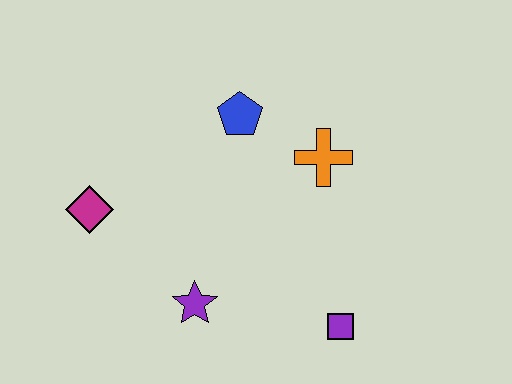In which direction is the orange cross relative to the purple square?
The orange cross is above the purple square.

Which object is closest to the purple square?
The purple star is closest to the purple square.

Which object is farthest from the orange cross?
The magenta diamond is farthest from the orange cross.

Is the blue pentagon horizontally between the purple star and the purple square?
Yes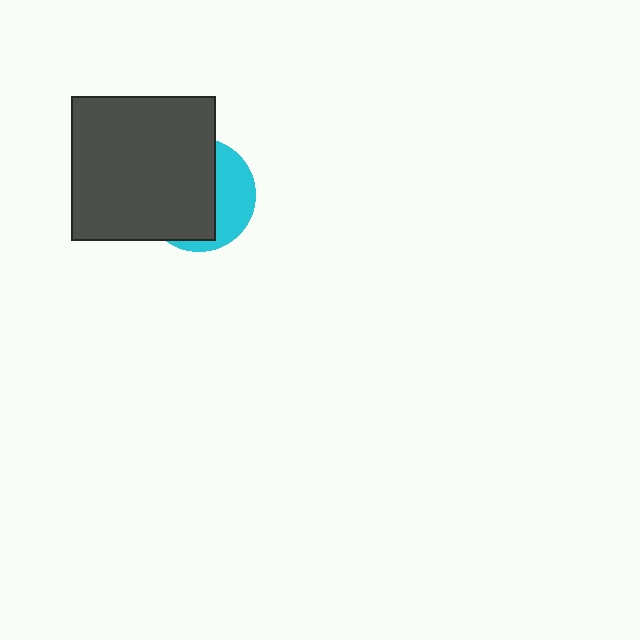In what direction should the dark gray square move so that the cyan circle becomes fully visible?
The dark gray square should move left. That is the shortest direction to clear the overlap and leave the cyan circle fully visible.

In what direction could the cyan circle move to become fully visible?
The cyan circle could move right. That would shift it out from behind the dark gray square entirely.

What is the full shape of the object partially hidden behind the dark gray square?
The partially hidden object is a cyan circle.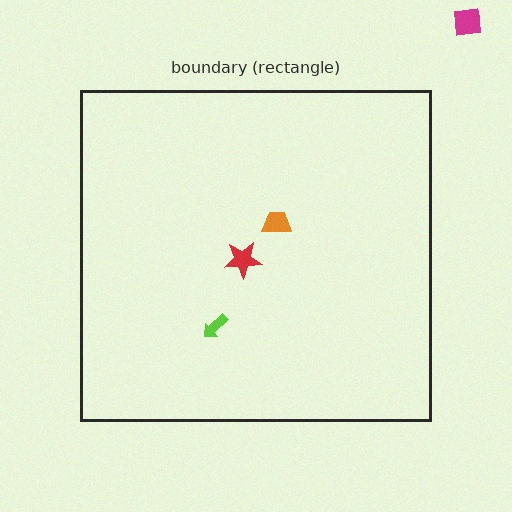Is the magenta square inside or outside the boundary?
Outside.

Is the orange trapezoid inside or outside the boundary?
Inside.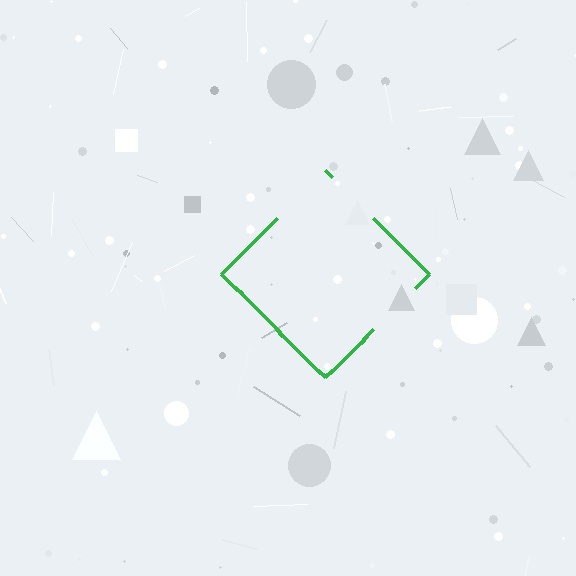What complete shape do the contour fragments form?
The contour fragments form a diamond.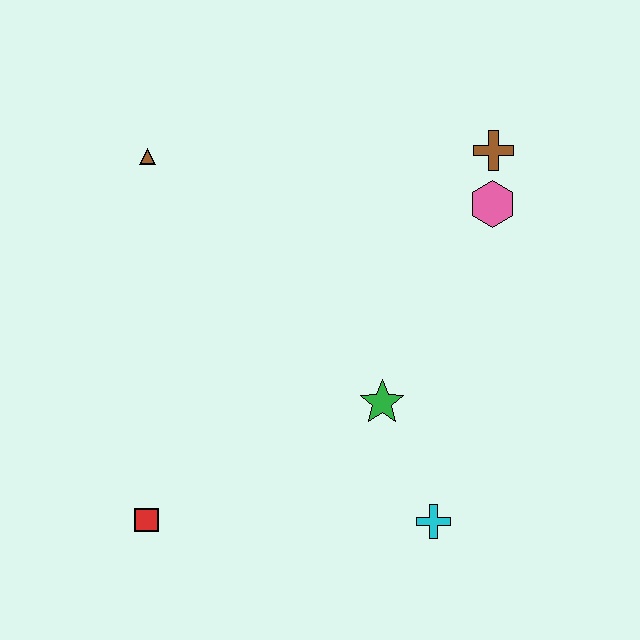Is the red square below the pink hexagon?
Yes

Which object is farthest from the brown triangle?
The cyan cross is farthest from the brown triangle.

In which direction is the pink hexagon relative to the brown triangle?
The pink hexagon is to the right of the brown triangle.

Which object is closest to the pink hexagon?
The brown cross is closest to the pink hexagon.